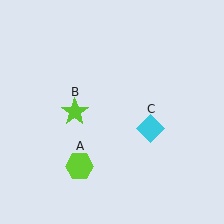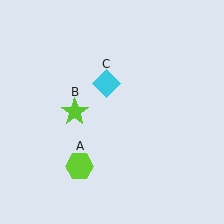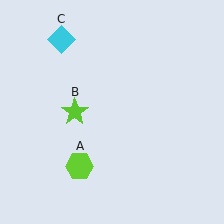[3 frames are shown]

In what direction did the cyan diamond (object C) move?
The cyan diamond (object C) moved up and to the left.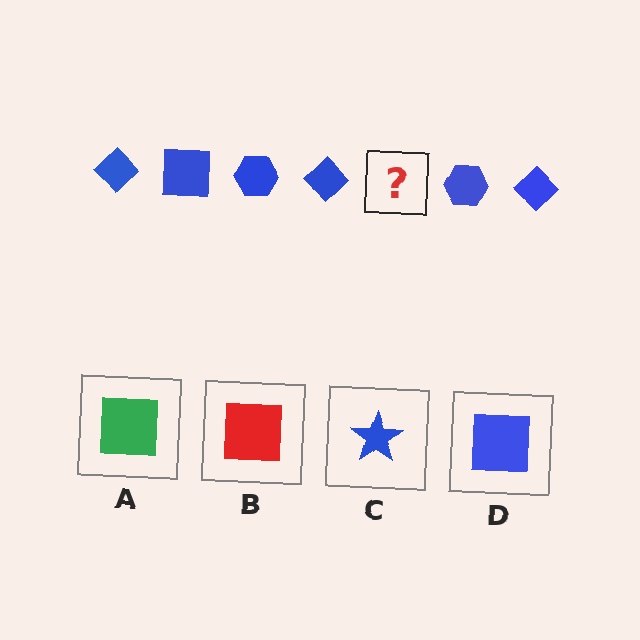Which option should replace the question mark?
Option D.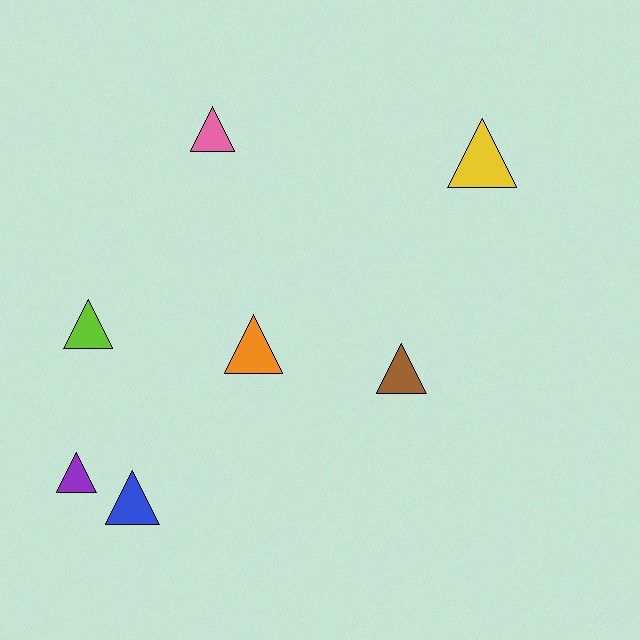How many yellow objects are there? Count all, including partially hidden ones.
There is 1 yellow object.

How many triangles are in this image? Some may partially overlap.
There are 7 triangles.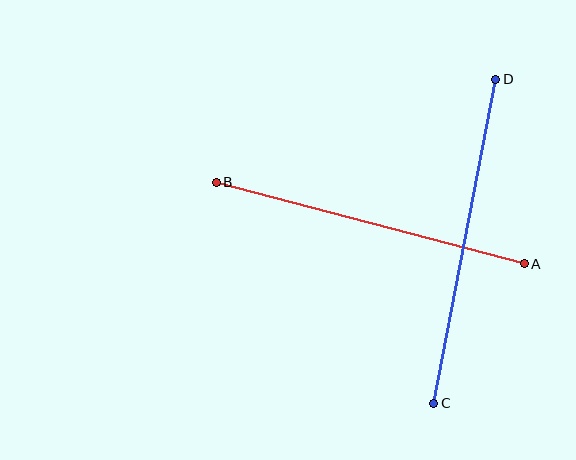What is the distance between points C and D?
The distance is approximately 330 pixels.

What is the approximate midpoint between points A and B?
The midpoint is at approximately (370, 223) pixels.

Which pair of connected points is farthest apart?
Points C and D are farthest apart.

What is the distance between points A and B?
The distance is approximately 319 pixels.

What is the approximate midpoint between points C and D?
The midpoint is at approximately (465, 241) pixels.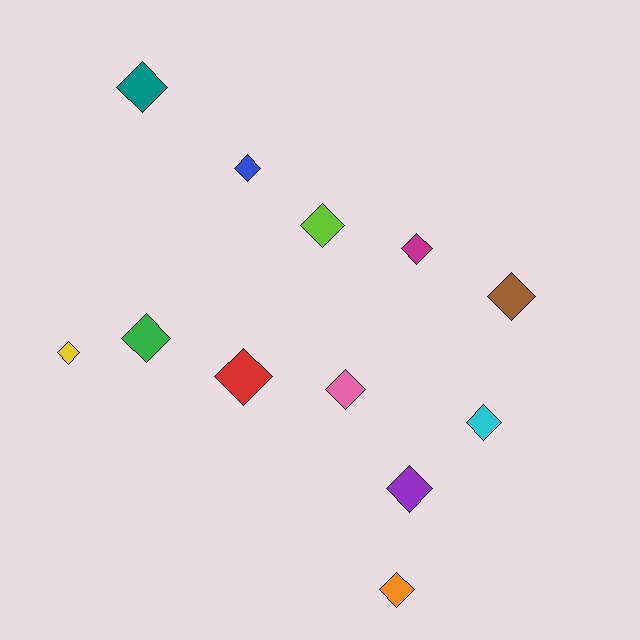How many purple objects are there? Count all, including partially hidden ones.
There is 1 purple object.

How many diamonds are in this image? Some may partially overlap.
There are 12 diamonds.